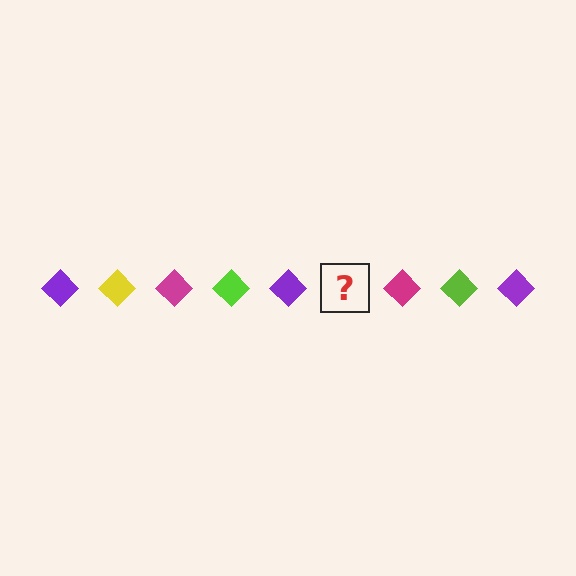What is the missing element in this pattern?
The missing element is a yellow diamond.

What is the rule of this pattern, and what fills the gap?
The rule is that the pattern cycles through purple, yellow, magenta, lime diamonds. The gap should be filled with a yellow diamond.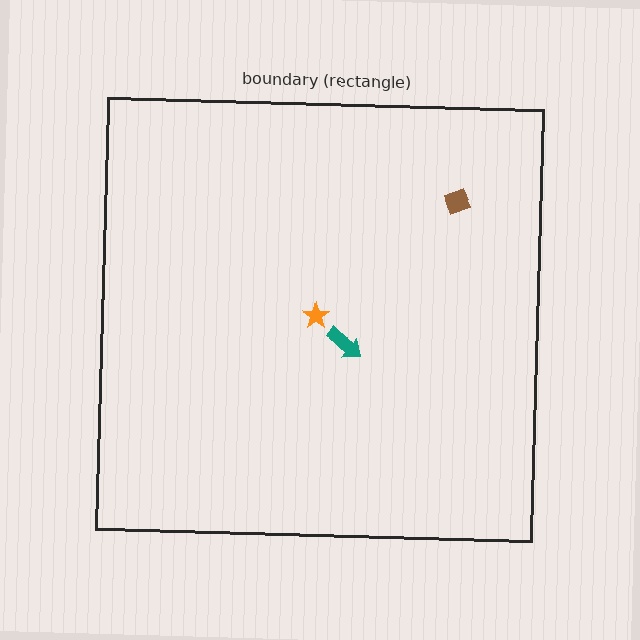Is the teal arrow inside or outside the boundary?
Inside.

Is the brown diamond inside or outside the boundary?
Inside.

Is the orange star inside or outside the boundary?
Inside.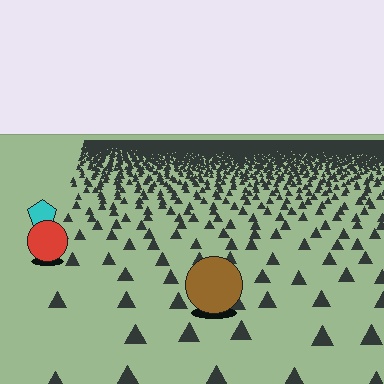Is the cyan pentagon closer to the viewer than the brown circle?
No. The brown circle is closer — you can tell from the texture gradient: the ground texture is coarser near it.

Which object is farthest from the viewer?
The cyan pentagon is farthest from the viewer. It appears smaller and the ground texture around it is denser.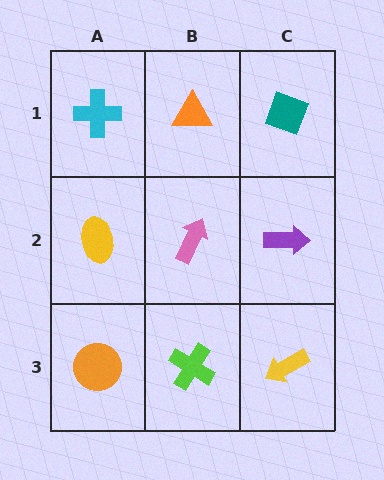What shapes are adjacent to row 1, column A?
A yellow ellipse (row 2, column A), an orange triangle (row 1, column B).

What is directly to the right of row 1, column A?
An orange triangle.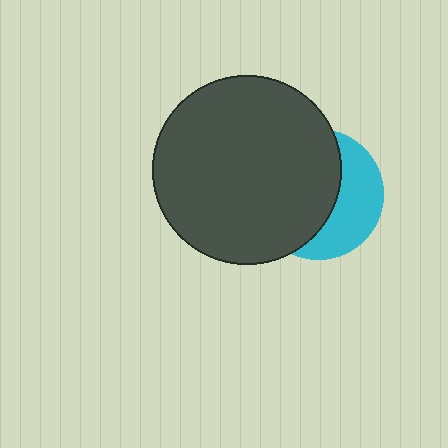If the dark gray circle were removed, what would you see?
You would see the complete cyan circle.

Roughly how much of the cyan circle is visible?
A small part of it is visible (roughly 39%).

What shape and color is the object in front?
The object in front is a dark gray circle.